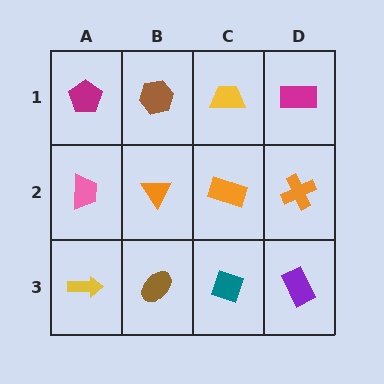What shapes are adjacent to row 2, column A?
A magenta pentagon (row 1, column A), a yellow arrow (row 3, column A), an orange triangle (row 2, column B).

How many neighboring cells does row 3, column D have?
2.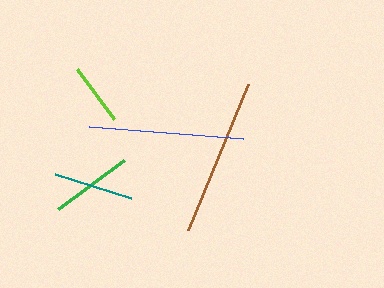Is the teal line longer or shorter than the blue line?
The blue line is longer than the teal line.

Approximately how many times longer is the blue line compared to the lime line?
The blue line is approximately 2.5 times the length of the lime line.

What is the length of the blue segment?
The blue segment is approximately 155 pixels long.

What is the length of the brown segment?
The brown segment is approximately 158 pixels long.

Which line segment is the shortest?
The lime line is the shortest at approximately 63 pixels.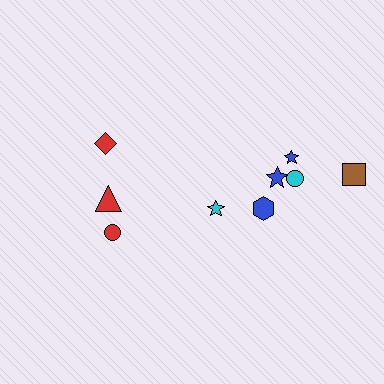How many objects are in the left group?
There are 3 objects.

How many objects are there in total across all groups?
There are 9 objects.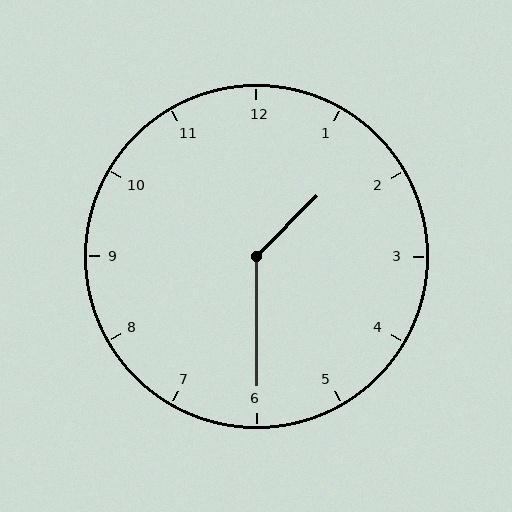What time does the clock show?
1:30.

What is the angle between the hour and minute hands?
Approximately 135 degrees.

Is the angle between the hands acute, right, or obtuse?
It is obtuse.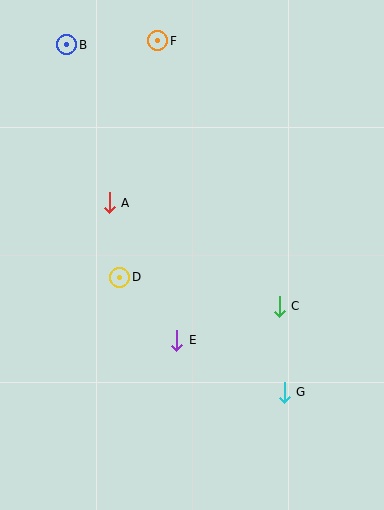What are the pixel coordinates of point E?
Point E is at (177, 340).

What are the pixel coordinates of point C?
Point C is at (279, 306).